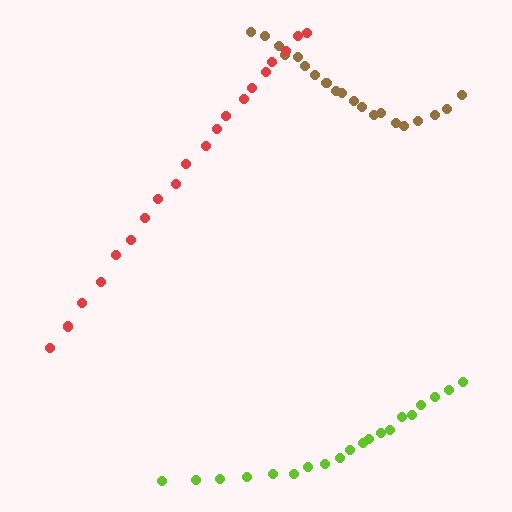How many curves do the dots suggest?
There are 3 distinct paths.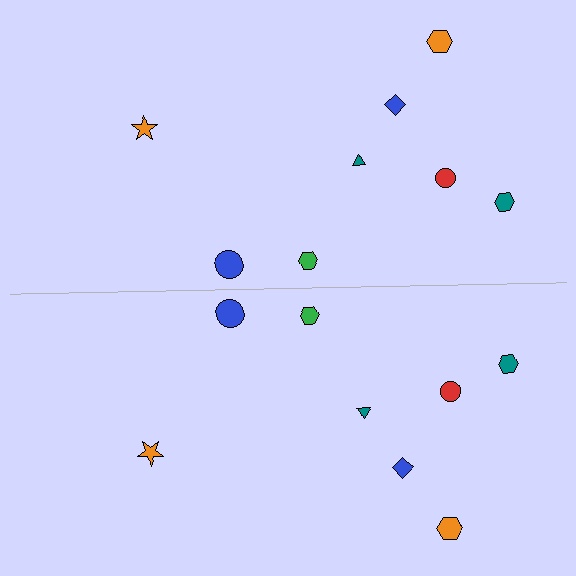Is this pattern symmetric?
Yes, this pattern has bilateral (reflection) symmetry.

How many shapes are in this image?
There are 16 shapes in this image.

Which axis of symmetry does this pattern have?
The pattern has a horizontal axis of symmetry running through the center of the image.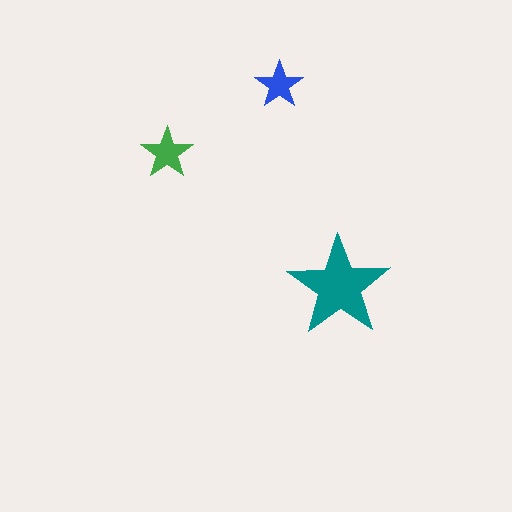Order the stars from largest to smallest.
the teal one, the green one, the blue one.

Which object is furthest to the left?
The green star is leftmost.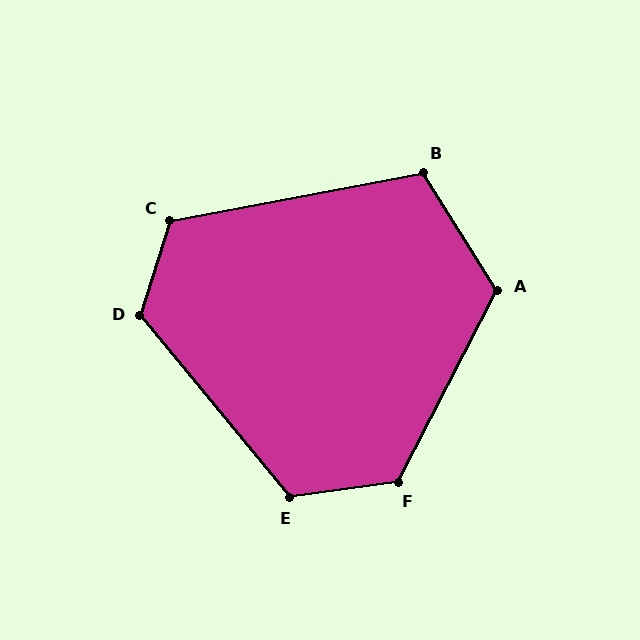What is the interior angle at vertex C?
Approximately 118 degrees (obtuse).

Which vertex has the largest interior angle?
F, at approximately 125 degrees.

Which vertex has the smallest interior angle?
B, at approximately 111 degrees.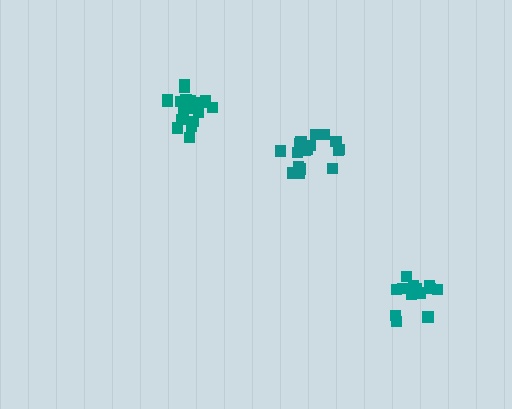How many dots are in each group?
Group 1: 19 dots, Group 2: 14 dots, Group 3: 20 dots (53 total).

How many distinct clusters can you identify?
There are 3 distinct clusters.